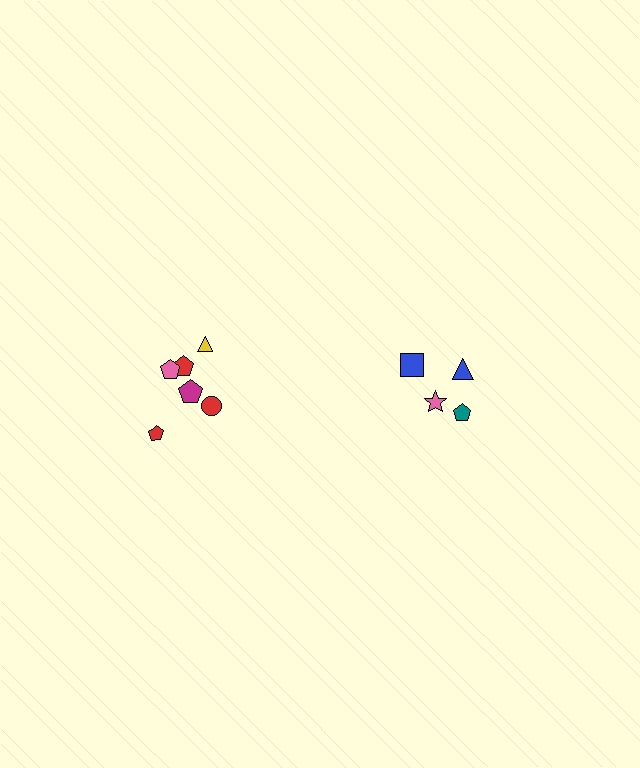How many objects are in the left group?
There are 6 objects.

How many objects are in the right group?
There are 4 objects.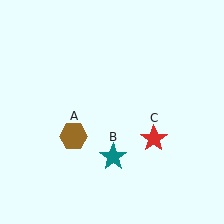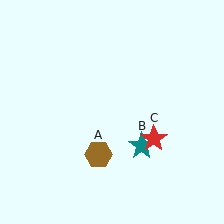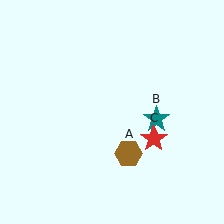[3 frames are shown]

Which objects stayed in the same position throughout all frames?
Red star (object C) remained stationary.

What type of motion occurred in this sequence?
The brown hexagon (object A), teal star (object B) rotated counterclockwise around the center of the scene.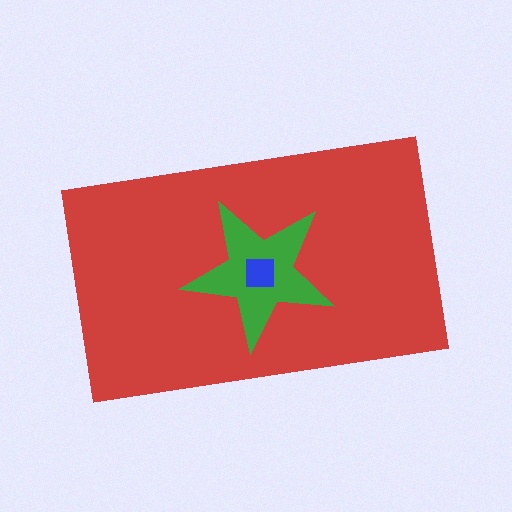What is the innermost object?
The blue square.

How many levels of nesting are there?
3.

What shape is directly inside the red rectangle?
The green star.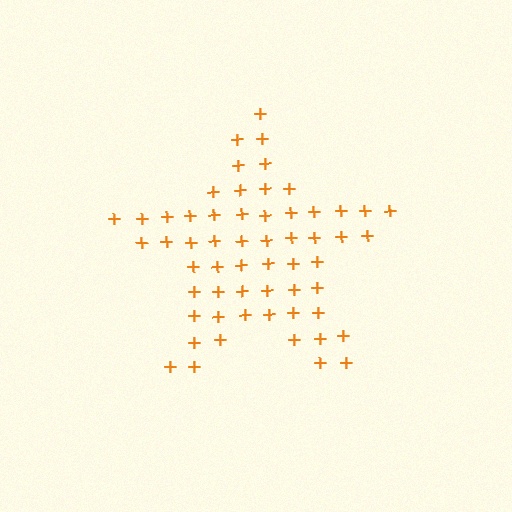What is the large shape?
The large shape is a star.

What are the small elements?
The small elements are plus signs.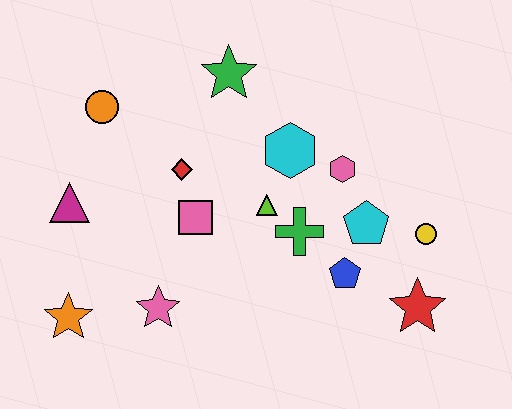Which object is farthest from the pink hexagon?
The orange star is farthest from the pink hexagon.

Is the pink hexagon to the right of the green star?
Yes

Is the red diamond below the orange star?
No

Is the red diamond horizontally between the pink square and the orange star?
Yes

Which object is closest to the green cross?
The lime triangle is closest to the green cross.